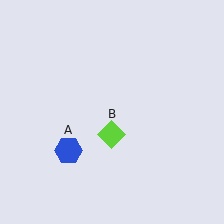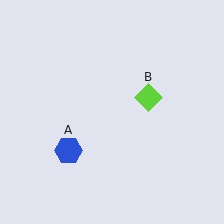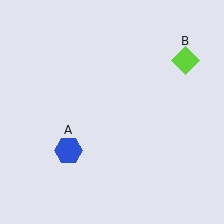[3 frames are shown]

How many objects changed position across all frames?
1 object changed position: lime diamond (object B).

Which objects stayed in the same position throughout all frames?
Blue hexagon (object A) remained stationary.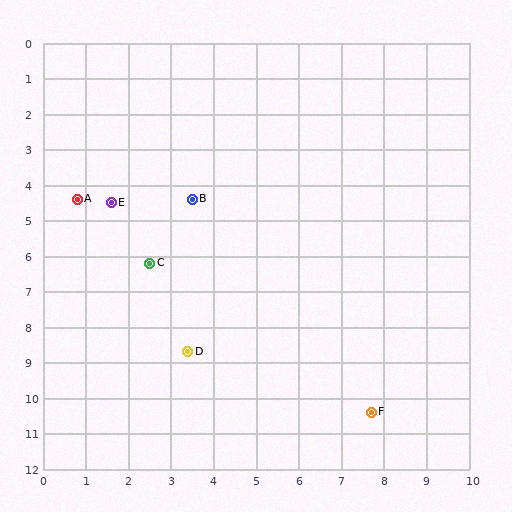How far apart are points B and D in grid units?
Points B and D are about 4.3 grid units apart.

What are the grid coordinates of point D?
Point D is at approximately (3.4, 8.7).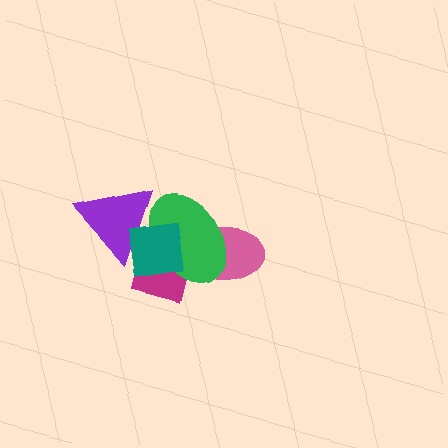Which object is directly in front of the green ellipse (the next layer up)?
The purple triangle is directly in front of the green ellipse.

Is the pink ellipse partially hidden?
Yes, it is partially covered by another shape.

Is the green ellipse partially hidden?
Yes, it is partially covered by another shape.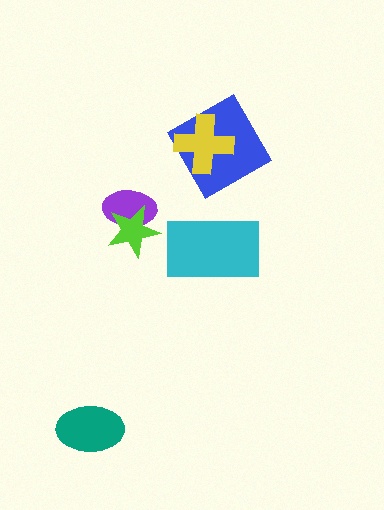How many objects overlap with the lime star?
1 object overlaps with the lime star.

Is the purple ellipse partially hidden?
Yes, it is partially covered by another shape.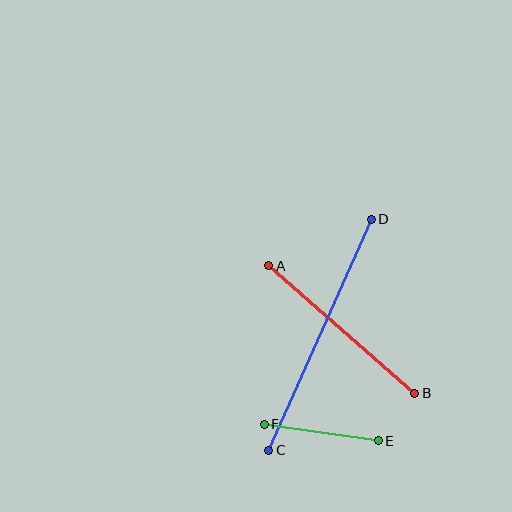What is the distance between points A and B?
The distance is approximately 194 pixels.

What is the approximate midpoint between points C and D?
The midpoint is at approximately (320, 335) pixels.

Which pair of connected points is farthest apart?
Points C and D are farthest apart.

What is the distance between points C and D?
The distance is approximately 253 pixels.